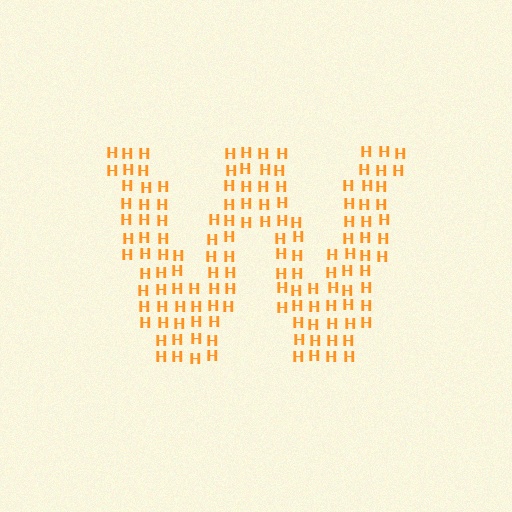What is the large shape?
The large shape is the letter W.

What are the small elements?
The small elements are letter H's.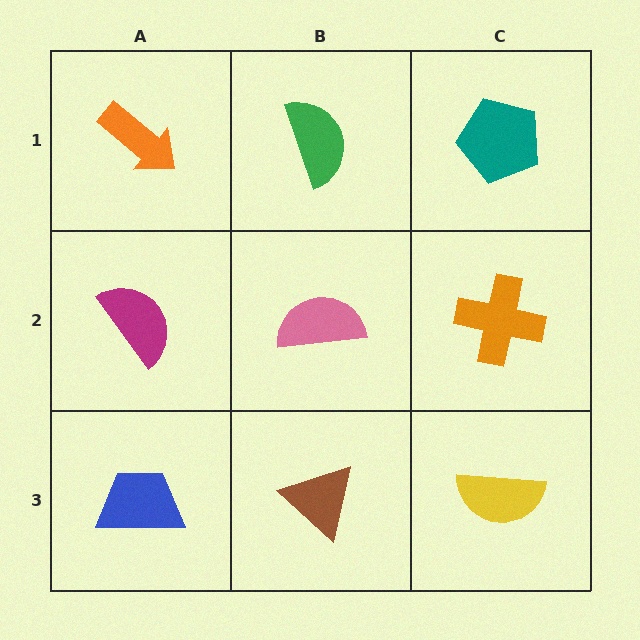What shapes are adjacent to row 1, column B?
A pink semicircle (row 2, column B), an orange arrow (row 1, column A), a teal pentagon (row 1, column C).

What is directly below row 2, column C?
A yellow semicircle.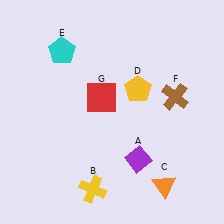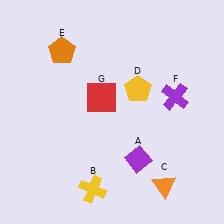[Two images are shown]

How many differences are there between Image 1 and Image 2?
There are 2 differences between the two images.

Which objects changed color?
E changed from cyan to orange. F changed from brown to purple.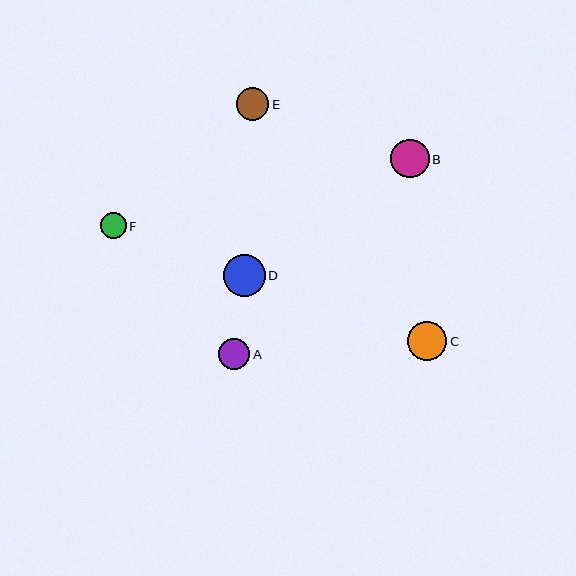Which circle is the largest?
Circle D is the largest with a size of approximately 42 pixels.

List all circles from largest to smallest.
From largest to smallest: D, C, B, E, A, F.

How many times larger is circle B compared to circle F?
Circle B is approximately 1.5 times the size of circle F.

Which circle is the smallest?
Circle F is the smallest with a size of approximately 26 pixels.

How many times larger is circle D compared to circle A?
Circle D is approximately 1.3 times the size of circle A.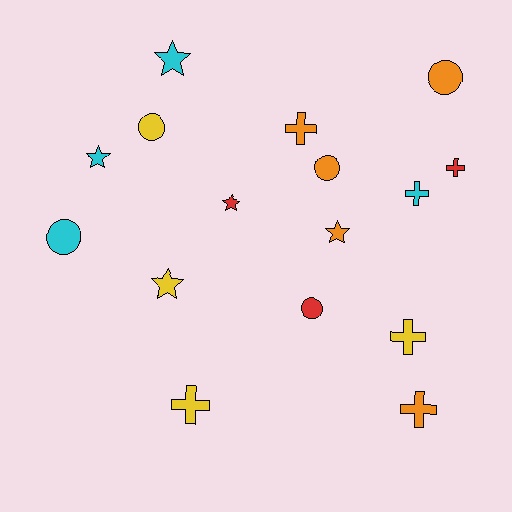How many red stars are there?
There is 1 red star.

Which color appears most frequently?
Orange, with 5 objects.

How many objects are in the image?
There are 16 objects.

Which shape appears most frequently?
Cross, with 6 objects.